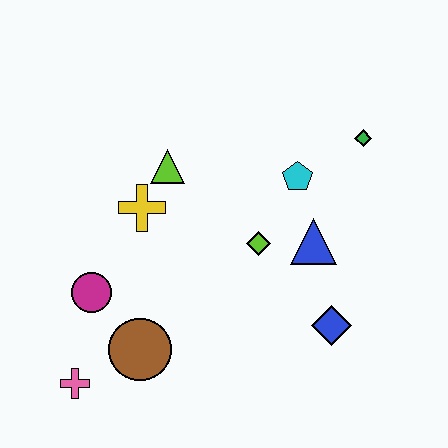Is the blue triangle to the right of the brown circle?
Yes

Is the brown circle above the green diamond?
No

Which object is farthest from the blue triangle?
The pink cross is farthest from the blue triangle.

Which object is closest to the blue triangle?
The lime diamond is closest to the blue triangle.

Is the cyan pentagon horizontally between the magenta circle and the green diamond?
Yes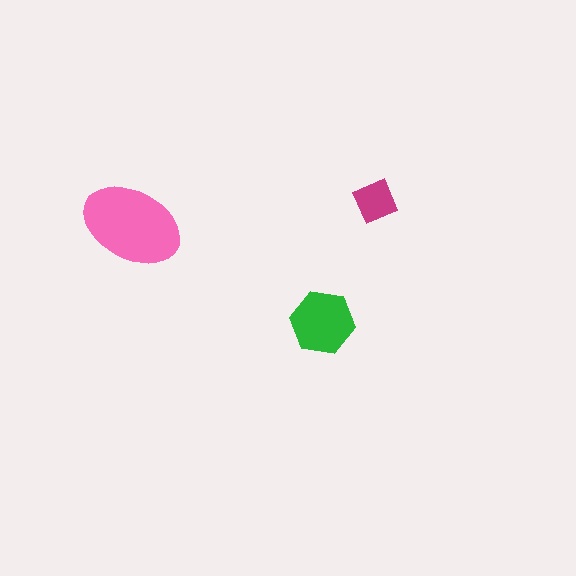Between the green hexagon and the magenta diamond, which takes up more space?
The green hexagon.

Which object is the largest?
The pink ellipse.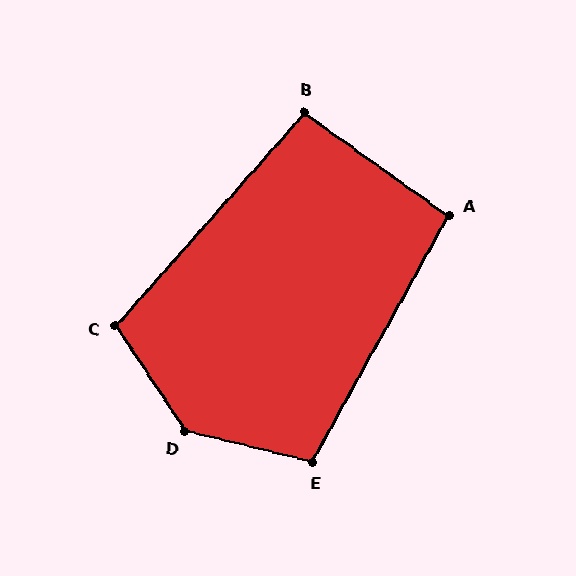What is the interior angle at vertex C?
Approximately 105 degrees (obtuse).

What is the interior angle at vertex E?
Approximately 105 degrees (obtuse).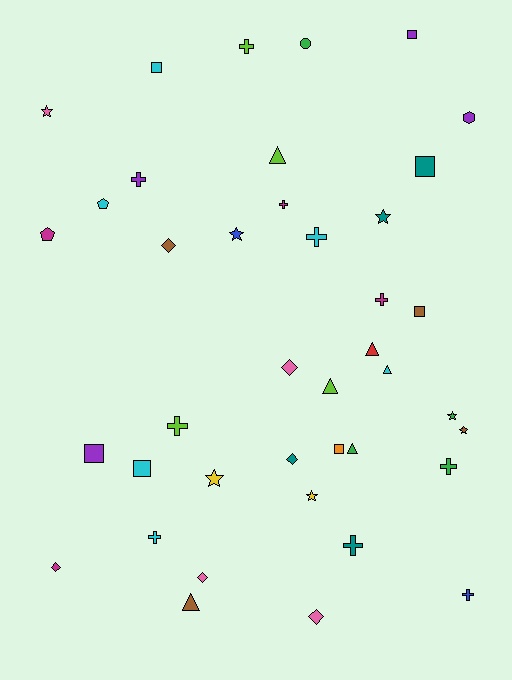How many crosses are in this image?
There are 10 crosses.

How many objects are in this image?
There are 40 objects.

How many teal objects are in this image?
There are 4 teal objects.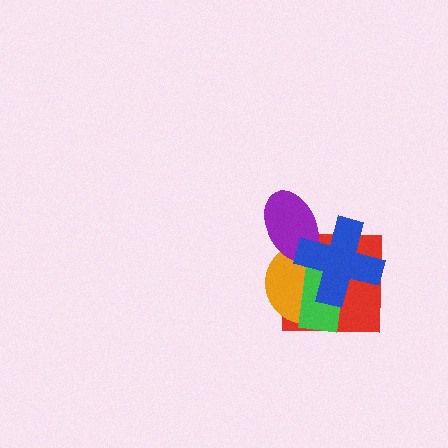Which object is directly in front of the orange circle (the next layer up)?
The purple ellipse is directly in front of the orange circle.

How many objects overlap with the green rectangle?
3 objects overlap with the green rectangle.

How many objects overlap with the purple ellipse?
3 objects overlap with the purple ellipse.